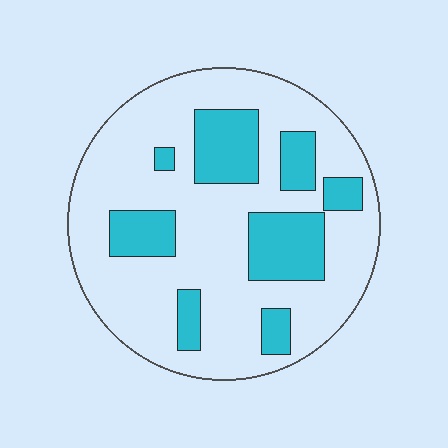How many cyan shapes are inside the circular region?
8.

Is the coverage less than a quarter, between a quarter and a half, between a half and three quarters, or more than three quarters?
Between a quarter and a half.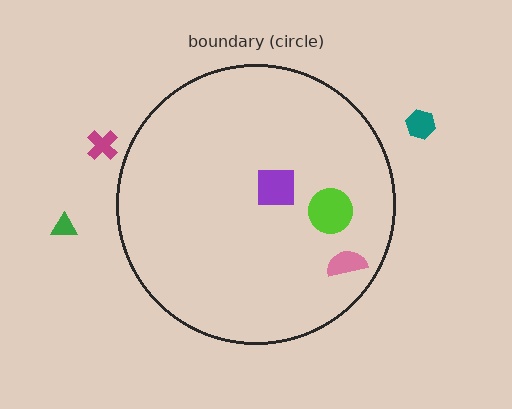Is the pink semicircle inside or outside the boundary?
Inside.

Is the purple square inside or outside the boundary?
Inside.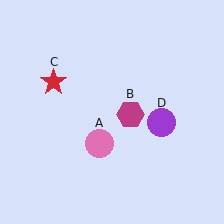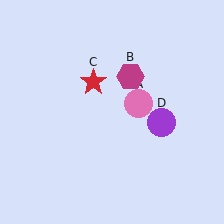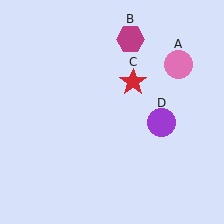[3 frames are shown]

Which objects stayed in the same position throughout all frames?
Purple circle (object D) remained stationary.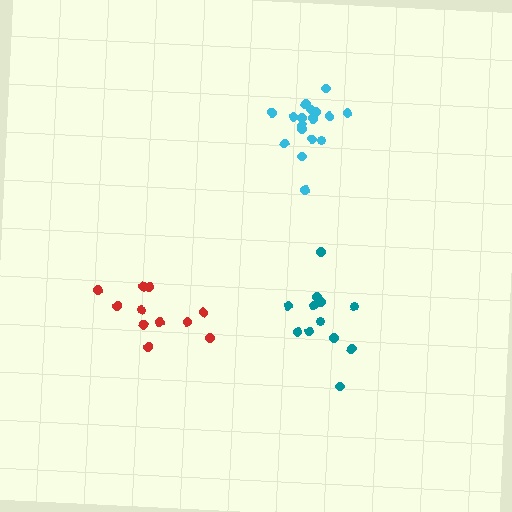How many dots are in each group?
Group 1: 11 dots, Group 2: 12 dots, Group 3: 17 dots (40 total).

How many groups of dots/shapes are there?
There are 3 groups.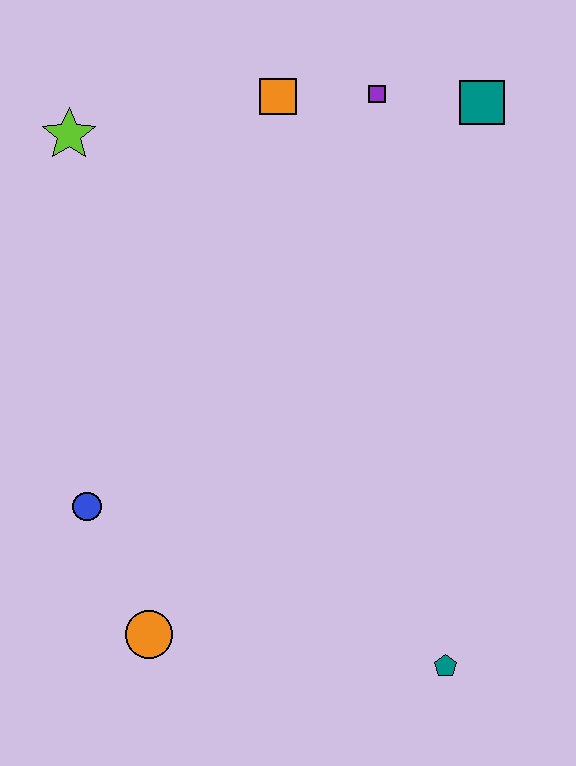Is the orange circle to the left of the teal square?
Yes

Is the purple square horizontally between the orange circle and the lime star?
No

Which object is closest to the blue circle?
The orange circle is closest to the blue circle.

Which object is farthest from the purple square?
The orange circle is farthest from the purple square.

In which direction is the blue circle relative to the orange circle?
The blue circle is above the orange circle.